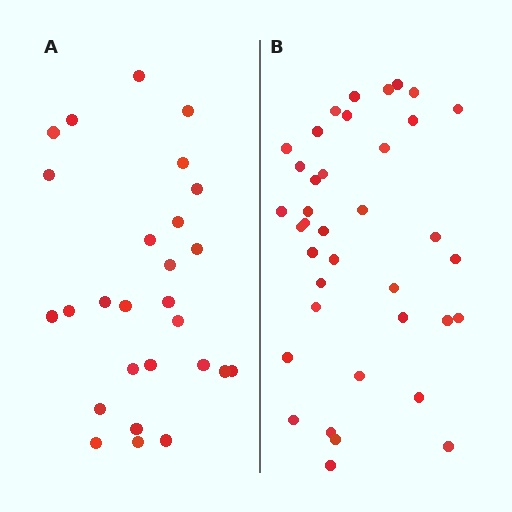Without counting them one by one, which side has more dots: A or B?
Region B (the right region) has more dots.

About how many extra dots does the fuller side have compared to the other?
Region B has roughly 12 or so more dots than region A.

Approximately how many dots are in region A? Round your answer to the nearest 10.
About 30 dots. (The exact count is 27, which rounds to 30.)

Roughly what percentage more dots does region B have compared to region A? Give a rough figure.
About 40% more.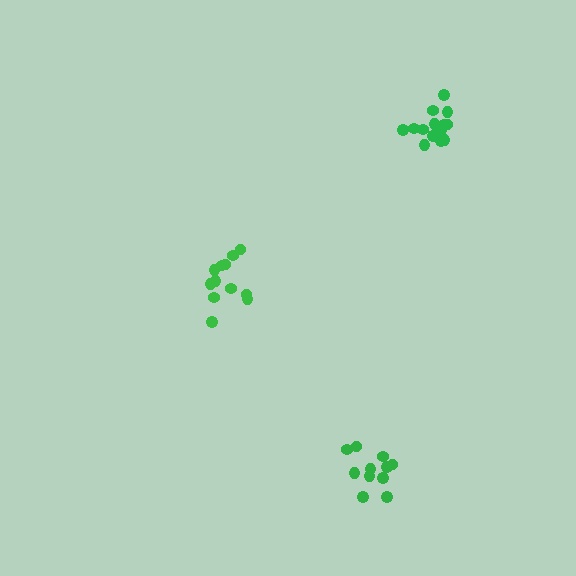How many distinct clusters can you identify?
There are 3 distinct clusters.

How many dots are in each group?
Group 1: 12 dots, Group 2: 11 dots, Group 3: 15 dots (38 total).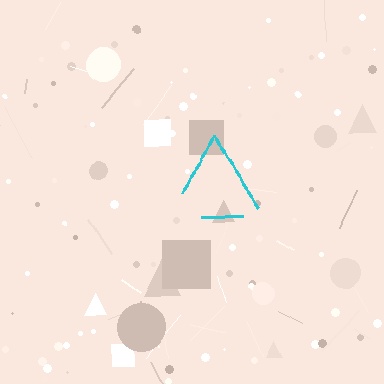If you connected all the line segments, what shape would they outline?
They would outline a triangle.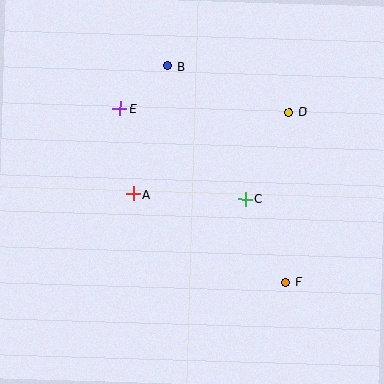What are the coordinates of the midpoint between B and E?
The midpoint between B and E is at (144, 87).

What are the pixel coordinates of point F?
Point F is at (286, 282).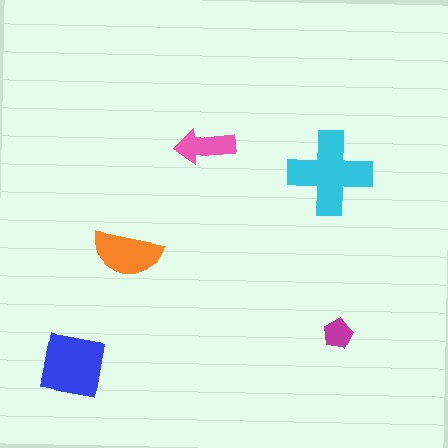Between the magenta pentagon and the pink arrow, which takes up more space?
The pink arrow.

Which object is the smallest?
The magenta pentagon.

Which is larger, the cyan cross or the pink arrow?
The cyan cross.